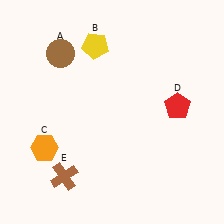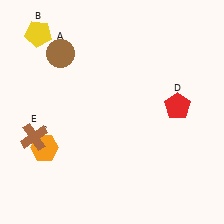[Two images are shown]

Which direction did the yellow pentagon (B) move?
The yellow pentagon (B) moved left.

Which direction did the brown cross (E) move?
The brown cross (E) moved up.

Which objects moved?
The objects that moved are: the yellow pentagon (B), the brown cross (E).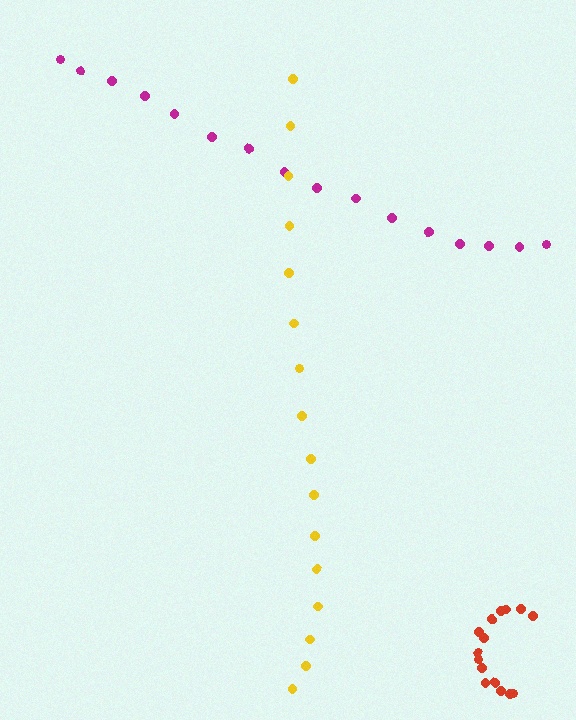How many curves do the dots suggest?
There are 3 distinct paths.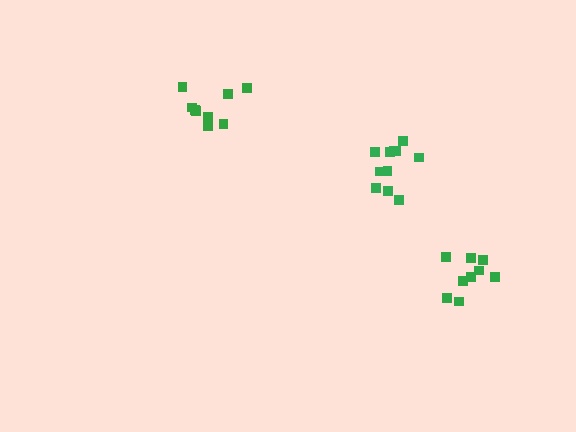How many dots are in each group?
Group 1: 11 dots, Group 2: 9 dots, Group 3: 9 dots (29 total).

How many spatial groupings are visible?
There are 3 spatial groupings.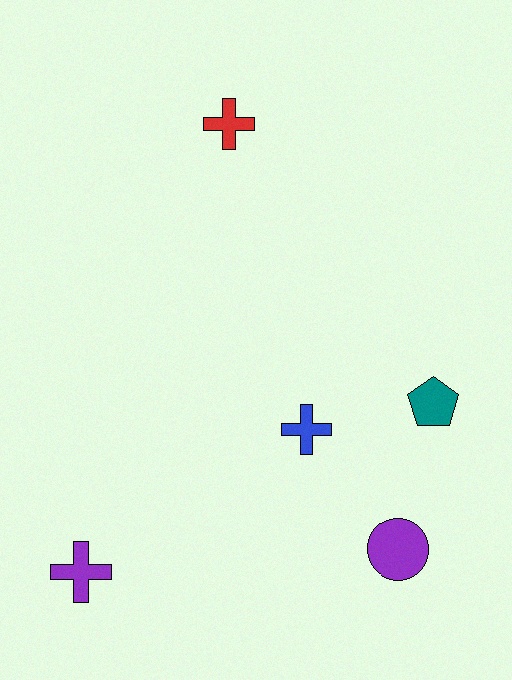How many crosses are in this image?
There are 3 crosses.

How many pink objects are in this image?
There are no pink objects.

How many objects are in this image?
There are 5 objects.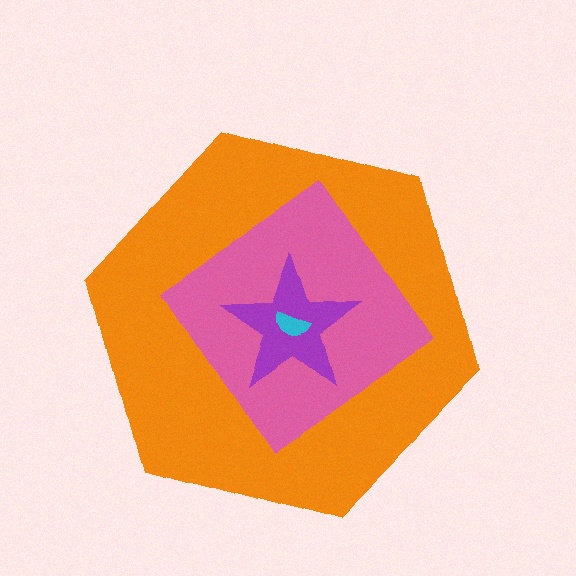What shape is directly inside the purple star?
The cyan semicircle.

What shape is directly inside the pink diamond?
The purple star.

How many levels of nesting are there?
4.